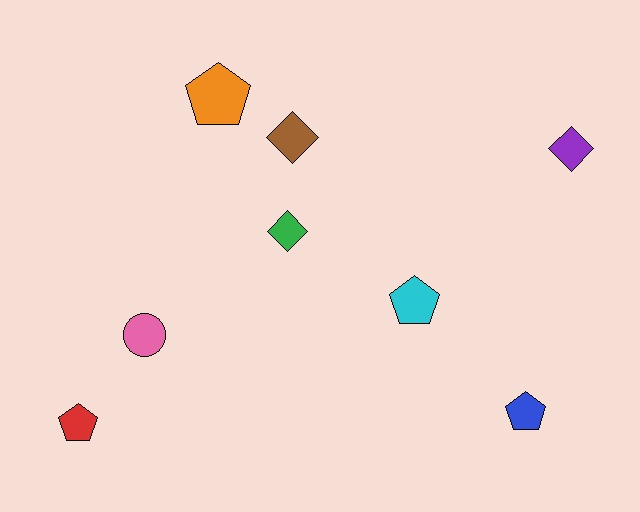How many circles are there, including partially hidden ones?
There is 1 circle.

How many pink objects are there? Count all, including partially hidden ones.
There is 1 pink object.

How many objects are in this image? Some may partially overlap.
There are 8 objects.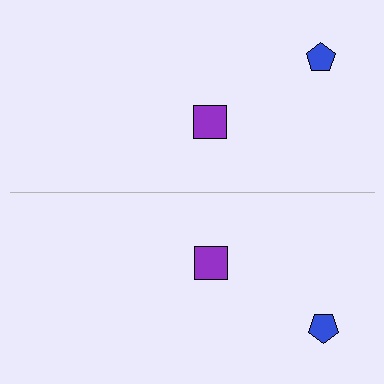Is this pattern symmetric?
Yes, this pattern has bilateral (reflection) symmetry.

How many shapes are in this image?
There are 4 shapes in this image.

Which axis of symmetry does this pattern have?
The pattern has a horizontal axis of symmetry running through the center of the image.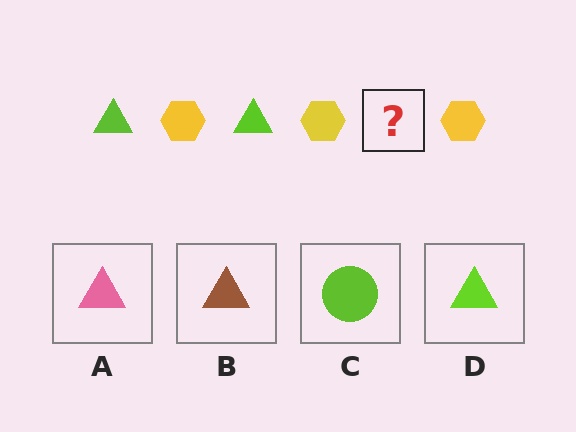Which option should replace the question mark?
Option D.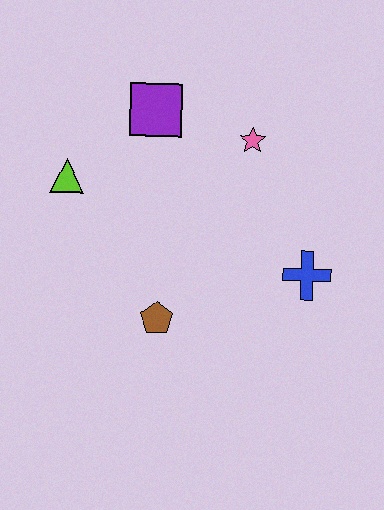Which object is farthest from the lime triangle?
The blue cross is farthest from the lime triangle.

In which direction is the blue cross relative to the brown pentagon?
The blue cross is to the right of the brown pentagon.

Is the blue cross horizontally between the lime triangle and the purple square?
No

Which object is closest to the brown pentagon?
The blue cross is closest to the brown pentagon.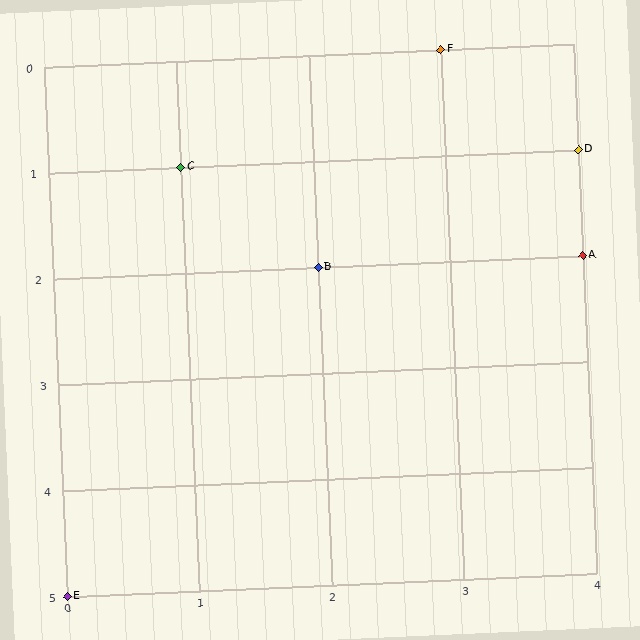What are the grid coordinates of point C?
Point C is at grid coordinates (1, 1).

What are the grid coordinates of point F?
Point F is at grid coordinates (3, 0).